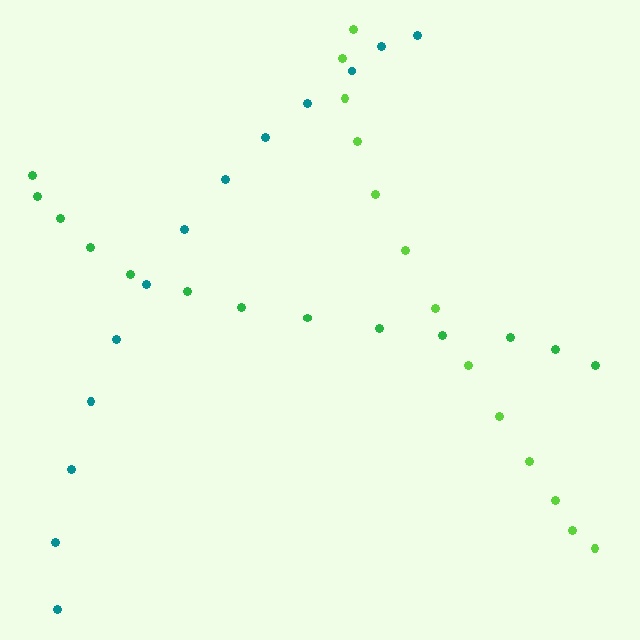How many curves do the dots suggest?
There are 3 distinct paths.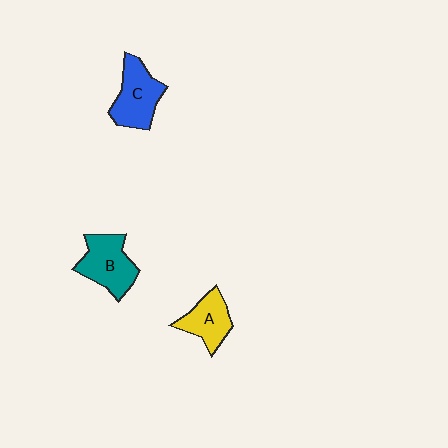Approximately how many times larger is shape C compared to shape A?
Approximately 1.3 times.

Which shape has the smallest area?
Shape A (yellow).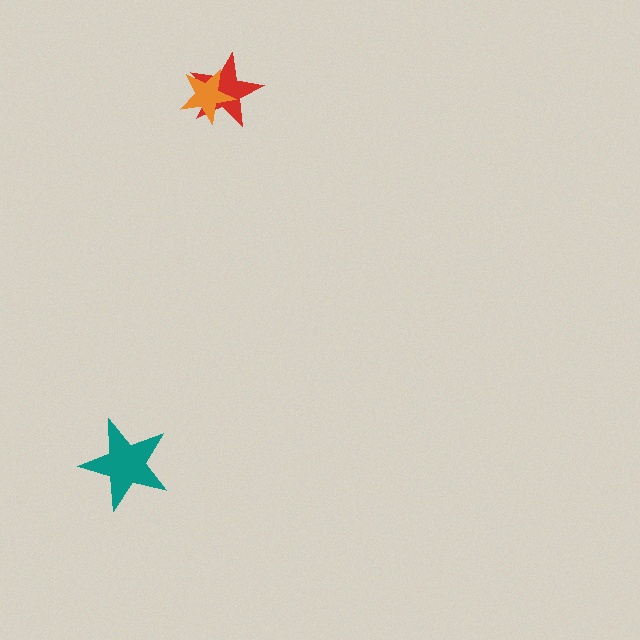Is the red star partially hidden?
Yes, it is partially covered by another shape.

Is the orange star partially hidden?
No, no other shape covers it.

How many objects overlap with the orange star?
1 object overlaps with the orange star.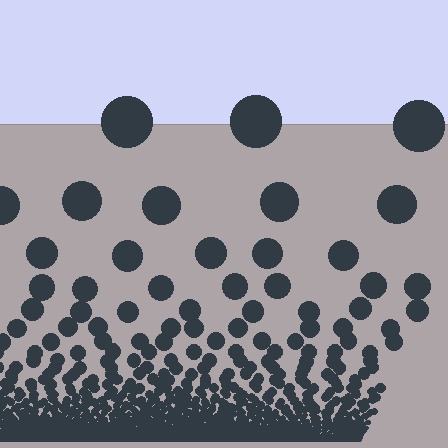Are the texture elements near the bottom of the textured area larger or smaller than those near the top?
Smaller. The gradient is inverted — elements near the bottom are smaller and denser.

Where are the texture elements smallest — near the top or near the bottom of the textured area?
Near the bottom.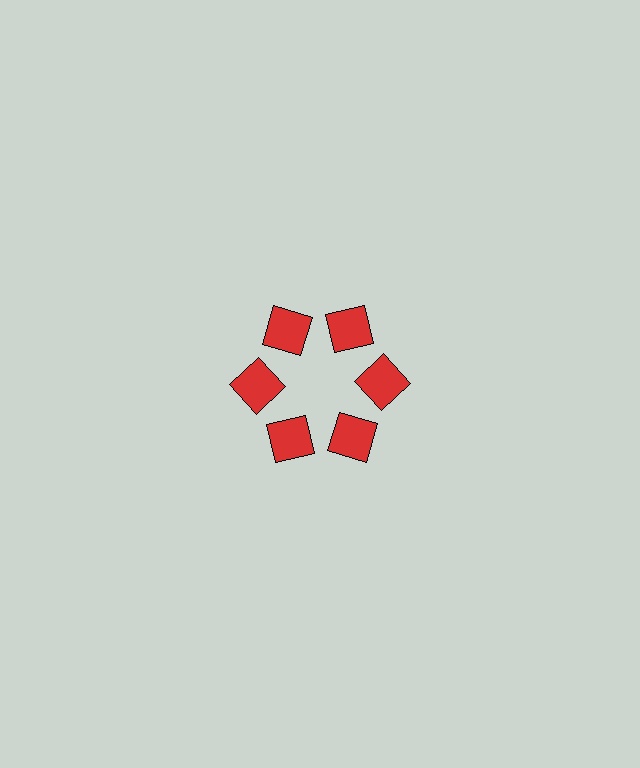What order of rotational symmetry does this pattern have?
This pattern has 6-fold rotational symmetry.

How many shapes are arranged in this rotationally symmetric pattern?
There are 6 shapes, arranged in 6 groups of 1.